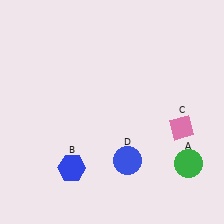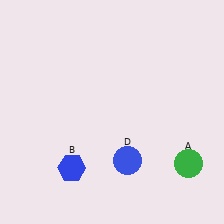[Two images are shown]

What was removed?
The pink diamond (C) was removed in Image 2.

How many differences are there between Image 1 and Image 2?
There is 1 difference between the two images.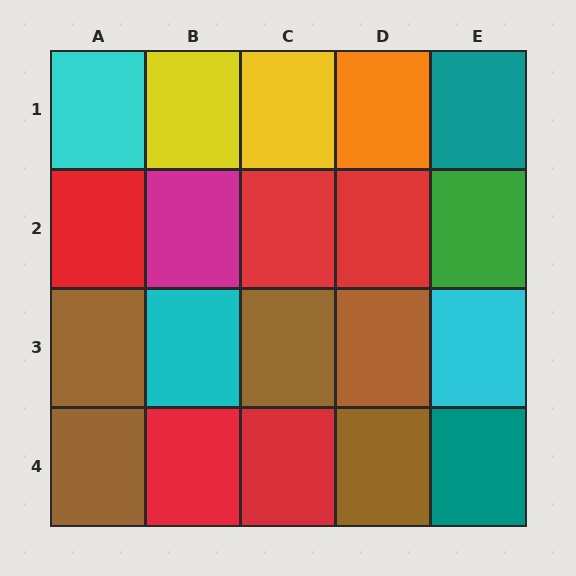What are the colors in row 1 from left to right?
Cyan, yellow, yellow, orange, teal.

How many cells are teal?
2 cells are teal.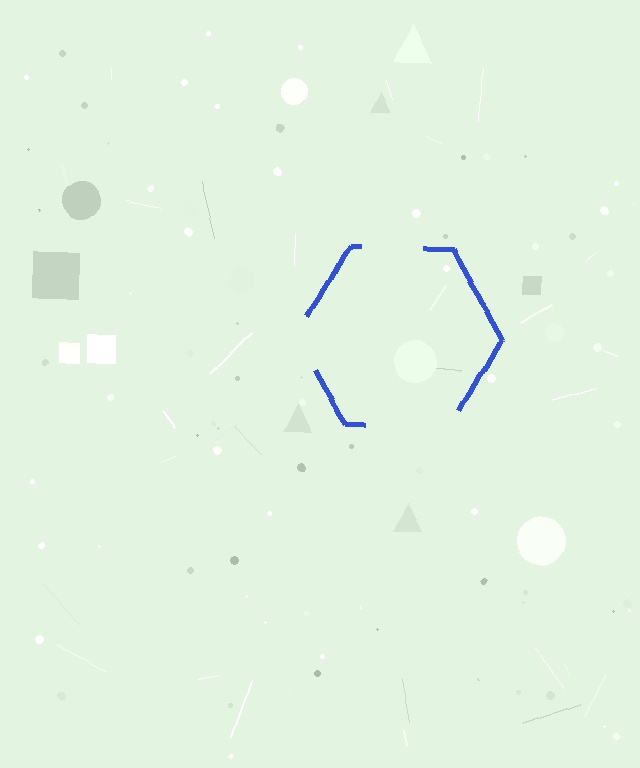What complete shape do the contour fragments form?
The contour fragments form a hexagon.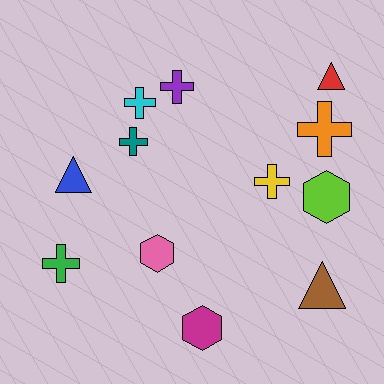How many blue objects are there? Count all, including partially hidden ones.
There is 1 blue object.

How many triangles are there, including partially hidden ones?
There are 3 triangles.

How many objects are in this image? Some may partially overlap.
There are 12 objects.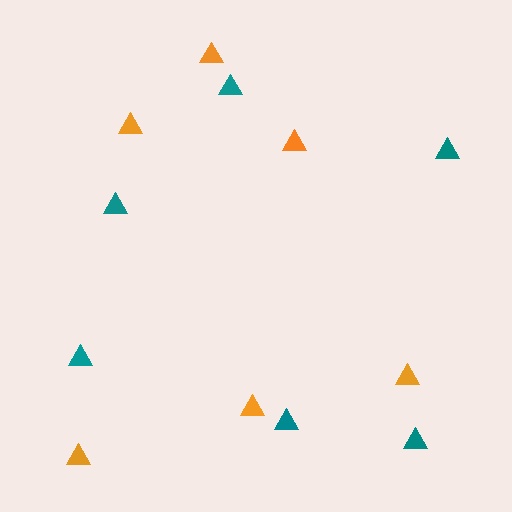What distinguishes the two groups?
There are 2 groups: one group of teal triangles (6) and one group of orange triangles (6).